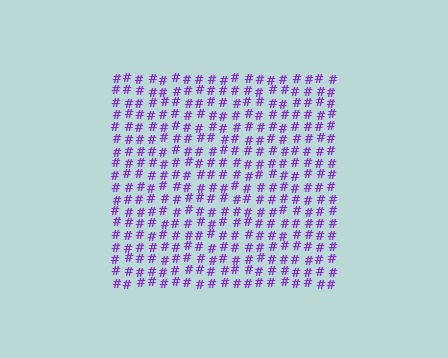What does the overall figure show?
The overall figure shows a square.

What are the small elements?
The small elements are hash symbols.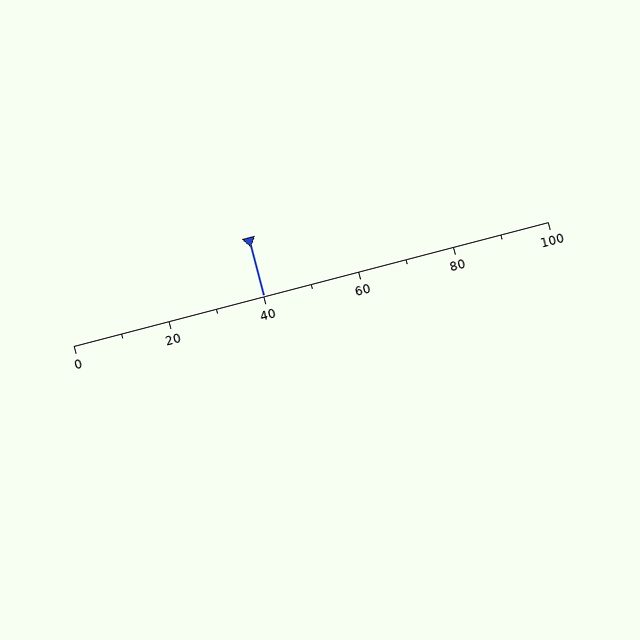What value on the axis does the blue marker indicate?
The marker indicates approximately 40.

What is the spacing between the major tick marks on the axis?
The major ticks are spaced 20 apart.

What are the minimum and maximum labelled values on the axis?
The axis runs from 0 to 100.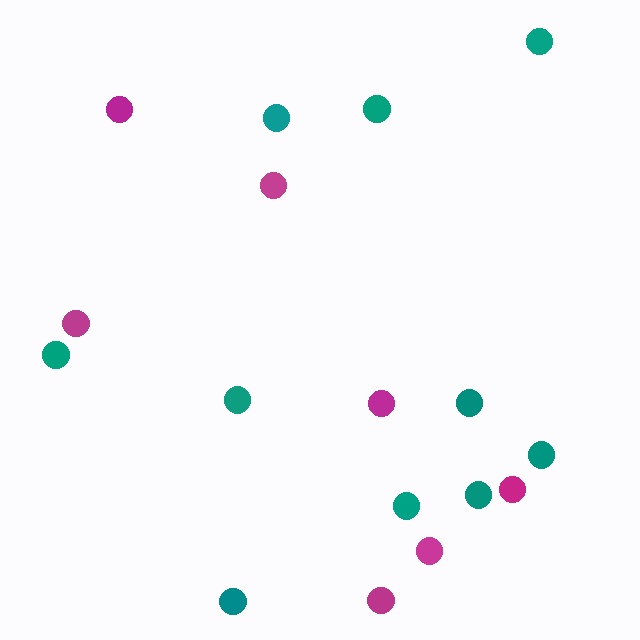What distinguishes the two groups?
There are 2 groups: one group of teal circles (10) and one group of magenta circles (7).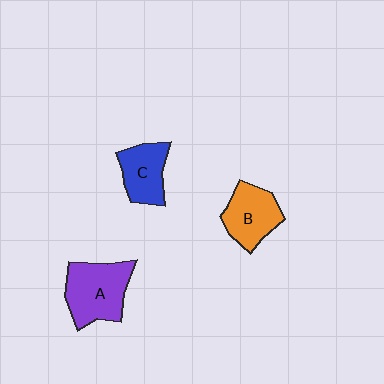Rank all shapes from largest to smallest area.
From largest to smallest: A (purple), B (orange), C (blue).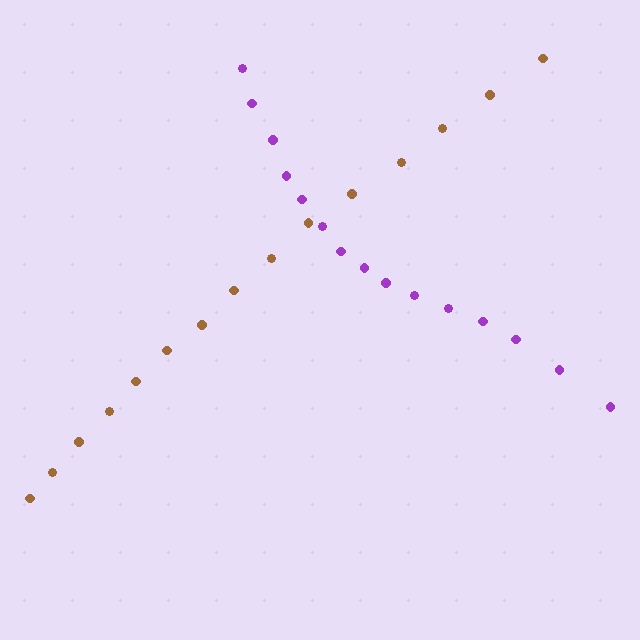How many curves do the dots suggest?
There are 2 distinct paths.